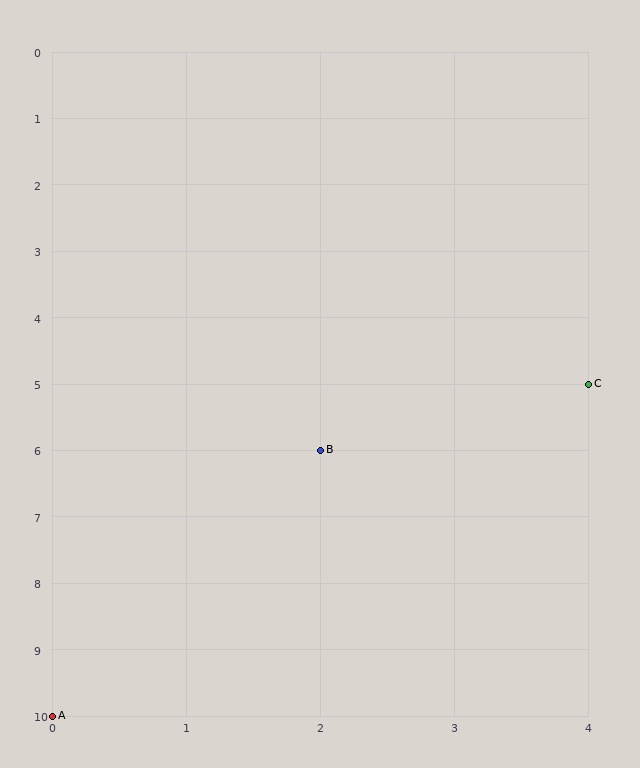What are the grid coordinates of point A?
Point A is at grid coordinates (0, 10).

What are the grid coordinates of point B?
Point B is at grid coordinates (2, 6).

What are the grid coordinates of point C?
Point C is at grid coordinates (4, 5).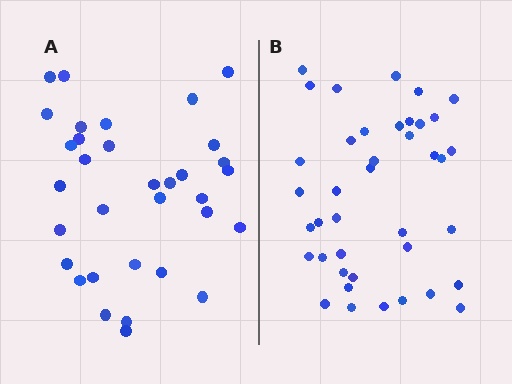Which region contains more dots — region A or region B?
Region B (the right region) has more dots.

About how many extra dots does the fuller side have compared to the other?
Region B has roughly 8 or so more dots than region A.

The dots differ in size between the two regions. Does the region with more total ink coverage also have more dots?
No. Region A has more total ink coverage because its dots are larger, but region B actually contains more individual dots. Total area can be misleading — the number of items is what matters here.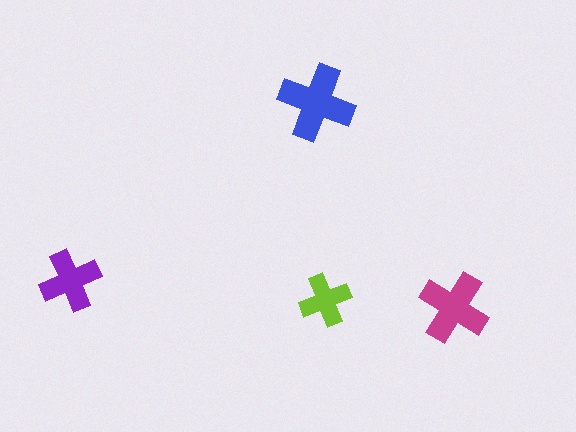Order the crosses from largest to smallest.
the blue one, the magenta one, the purple one, the lime one.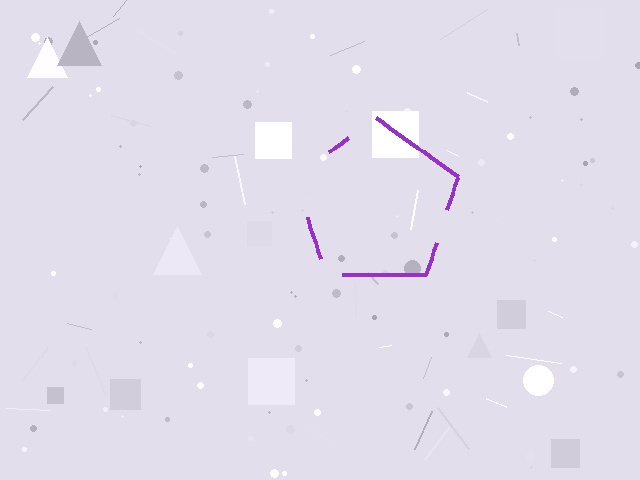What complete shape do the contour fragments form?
The contour fragments form a pentagon.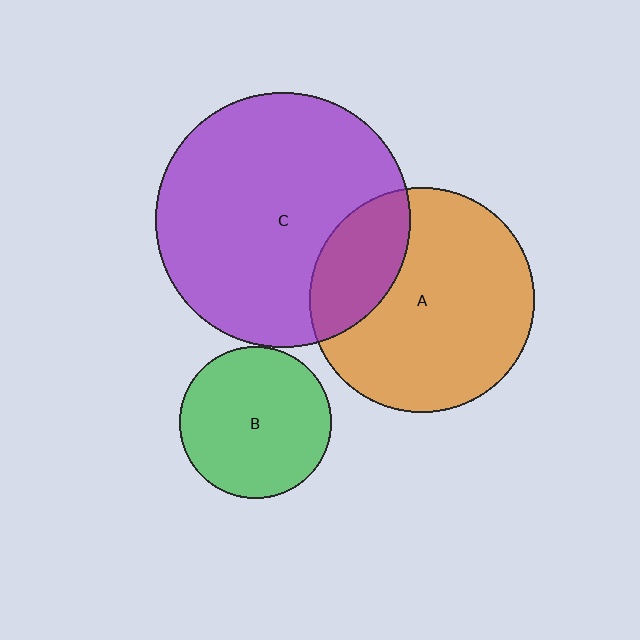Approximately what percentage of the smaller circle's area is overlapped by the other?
Approximately 25%.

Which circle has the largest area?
Circle C (purple).